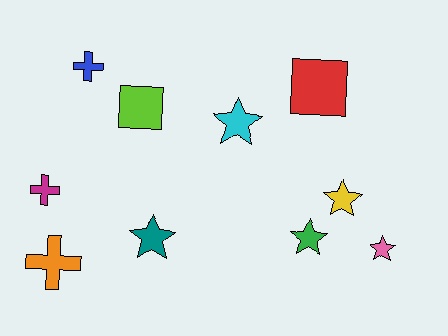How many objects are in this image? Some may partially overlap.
There are 10 objects.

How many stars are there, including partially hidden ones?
There are 5 stars.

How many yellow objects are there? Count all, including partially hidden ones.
There is 1 yellow object.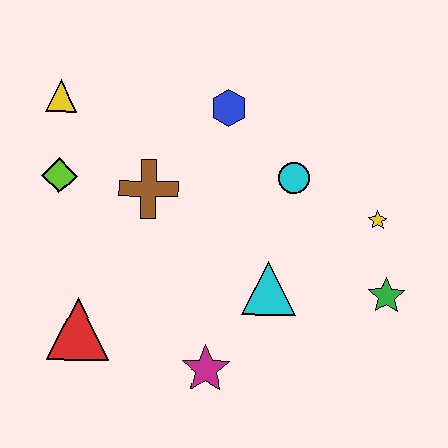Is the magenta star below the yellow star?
Yes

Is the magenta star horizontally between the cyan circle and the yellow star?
No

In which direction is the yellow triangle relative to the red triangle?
The yellow triangle is above the red triangle.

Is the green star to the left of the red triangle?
No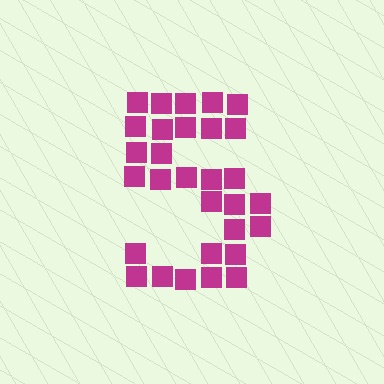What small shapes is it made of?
It is made of small squares.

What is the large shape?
The large shape is the digit 5.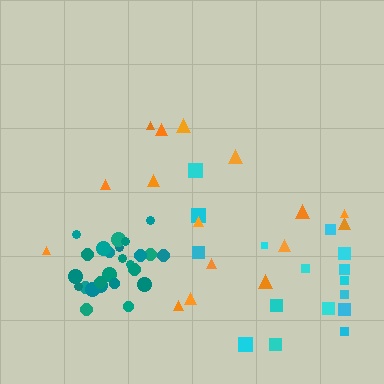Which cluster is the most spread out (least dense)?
Orange.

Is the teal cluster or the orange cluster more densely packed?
Teal.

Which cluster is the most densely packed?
Teal.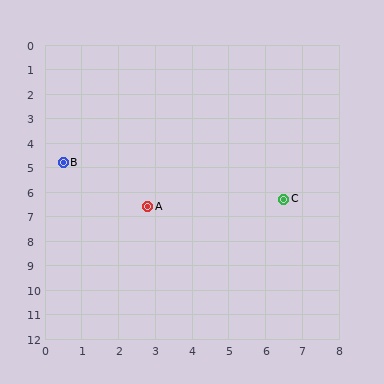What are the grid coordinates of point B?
Point B is at approximately (0.5, 4.8).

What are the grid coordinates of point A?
Point A is at approximately (2.8, 6.6).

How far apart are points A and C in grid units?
Points A and C are about 3.7 grid units apart.